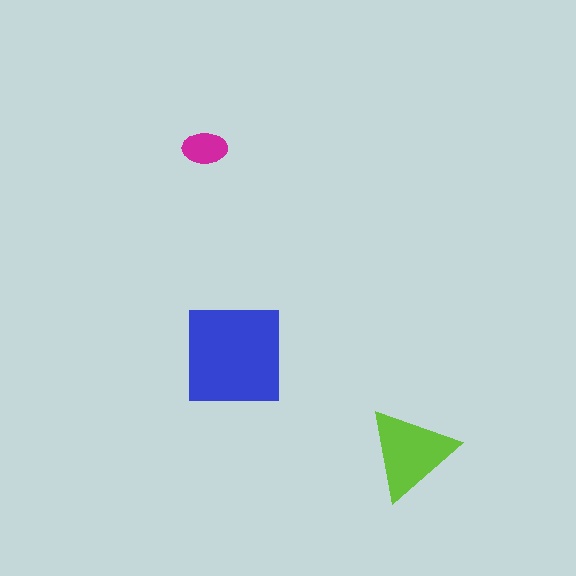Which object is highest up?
The magenta ellipse is topmost.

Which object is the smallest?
The magenta ellipse.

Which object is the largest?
The blue square.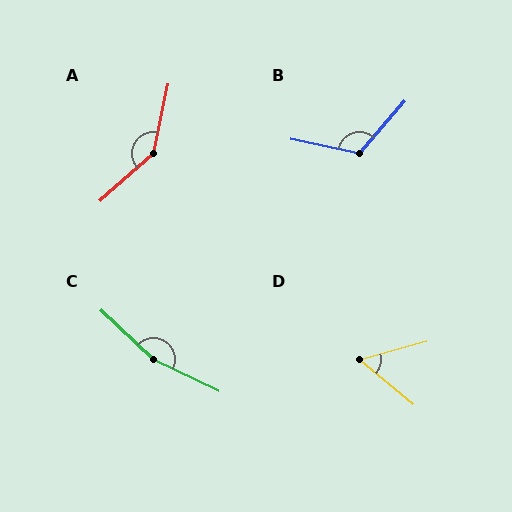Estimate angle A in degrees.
Approximately 143 degrees.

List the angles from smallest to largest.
D (55°), B (119°), A (143°), C (162°).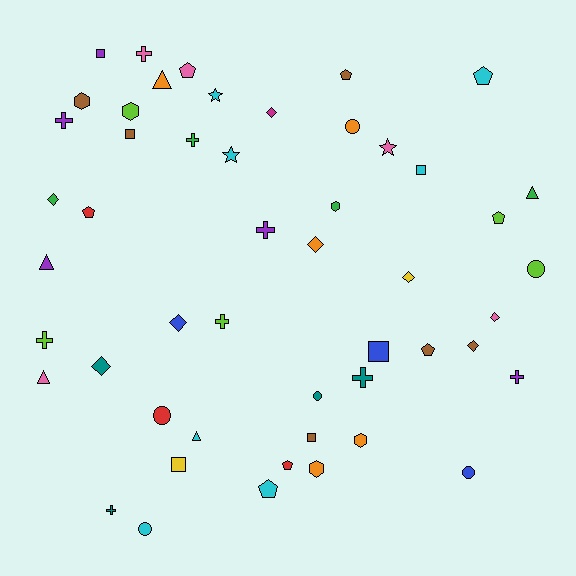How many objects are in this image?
There are 50 objects.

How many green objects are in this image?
There are 4 green objects.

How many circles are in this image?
There are 6 circles.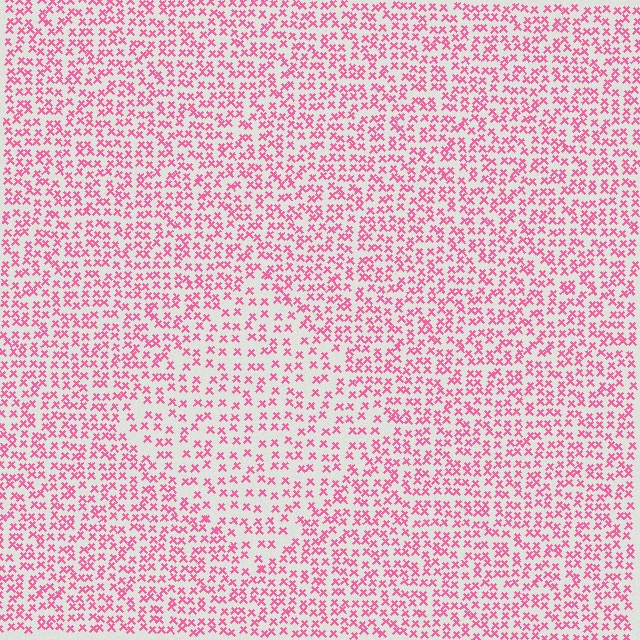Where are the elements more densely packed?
The elements are more densely packed outside the diamond boundary.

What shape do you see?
I see a diamond.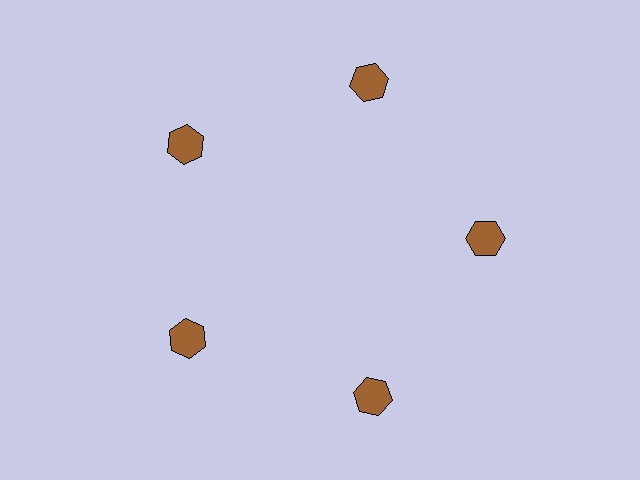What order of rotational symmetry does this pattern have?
This pattern has 5-fold rotational symmetry.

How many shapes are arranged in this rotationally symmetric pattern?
There are 5 shapes, arranged in 5 groups of 1.